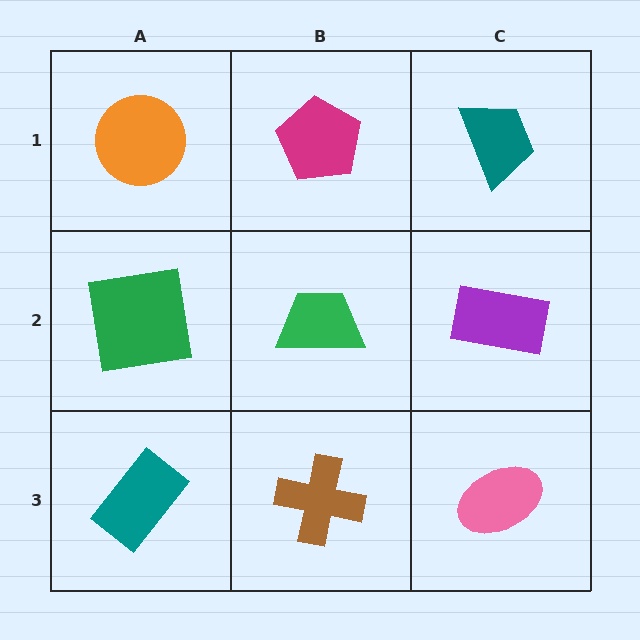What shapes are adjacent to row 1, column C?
A purple rectangle (row 2, column C), a magenta pentagon (row 1, column B).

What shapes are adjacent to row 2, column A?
An orange circle (row 1, column A), a teal rectangle (row 3, column A), a green trapezoid (row 2, column B).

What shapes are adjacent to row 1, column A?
A green square (row 2, column A), a magenta pentagon (row 1, column B).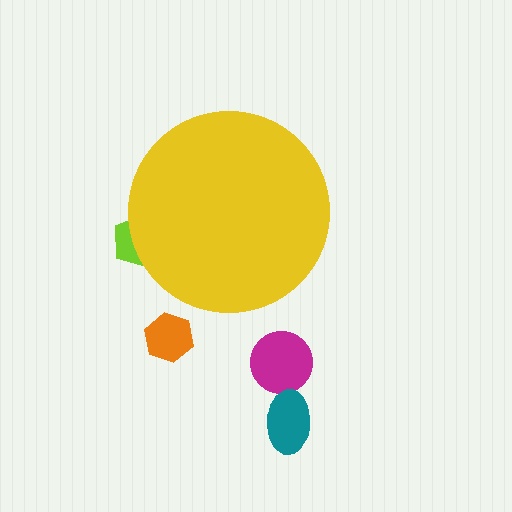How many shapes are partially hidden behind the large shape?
1 shape is partially hidden.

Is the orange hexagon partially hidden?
No, the orange hexagon is fully visible.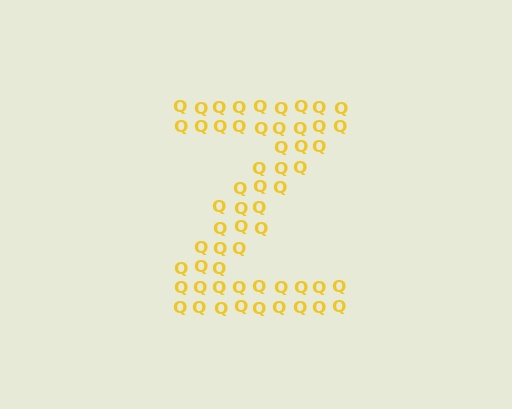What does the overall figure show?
The overall figure shows the letter Z.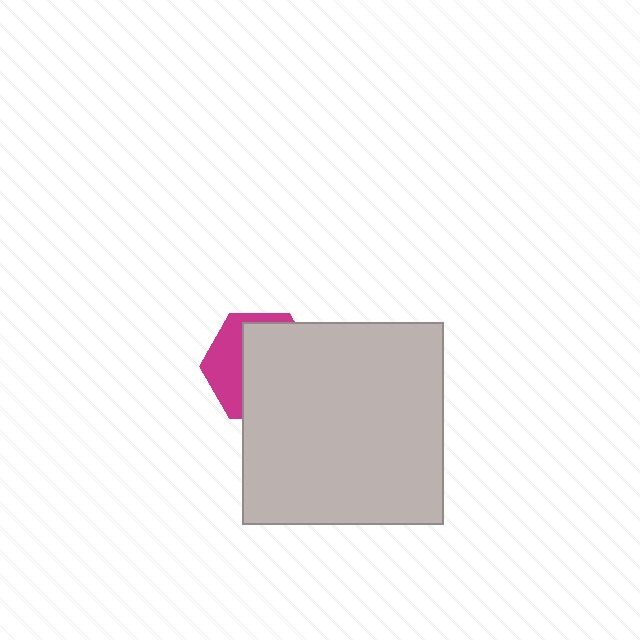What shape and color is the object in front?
The object in front is a light gray square.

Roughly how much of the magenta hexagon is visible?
A small part of it is visible (roughly 34%).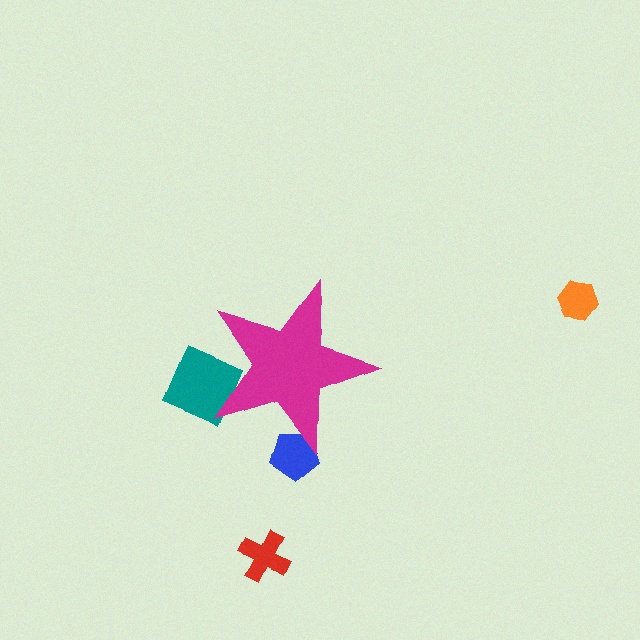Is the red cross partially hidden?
No, the red cross is fully visible.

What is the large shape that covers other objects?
A magenta star.